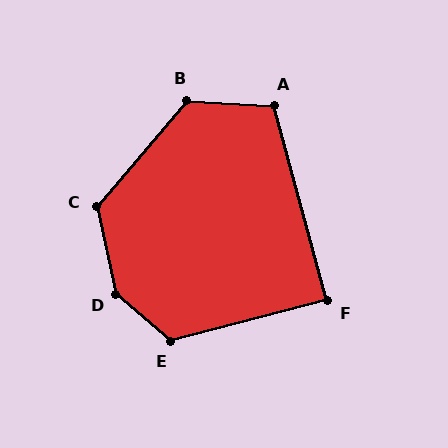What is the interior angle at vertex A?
Approximately 108 degrees (obtuse).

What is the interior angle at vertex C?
Approximately 127 degrees (obtuse).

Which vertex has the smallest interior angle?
F, at approximately 89 degrees.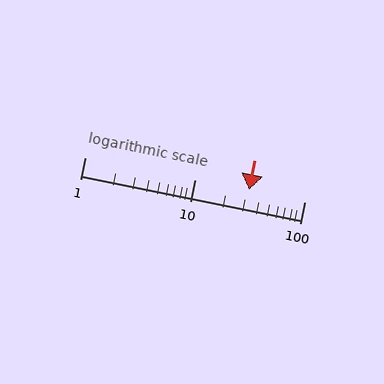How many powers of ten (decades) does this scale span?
The scale spans 2 decades, from 1 to 100.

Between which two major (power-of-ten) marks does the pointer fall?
The pointer is between 10 and 100.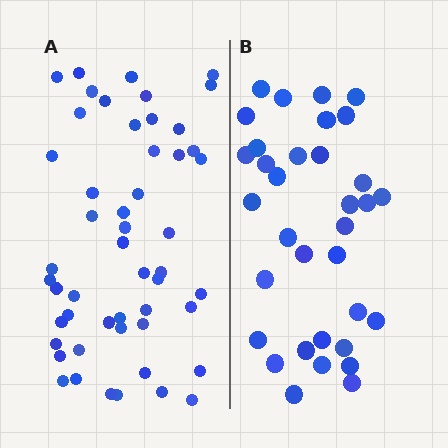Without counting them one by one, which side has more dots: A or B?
Region A (the left region) has more dots.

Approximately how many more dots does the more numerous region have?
Region A has approximately 15 more dots than region B.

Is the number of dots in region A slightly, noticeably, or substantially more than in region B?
Region A has substantially more. The ratio is roughly 1.5 to 1.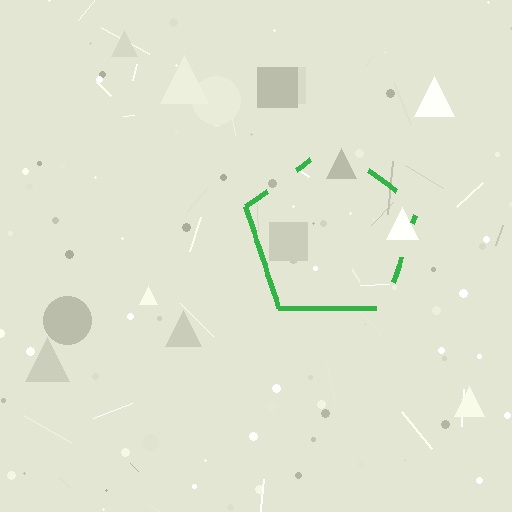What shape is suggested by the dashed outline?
The dashed outline suggests a pentagon.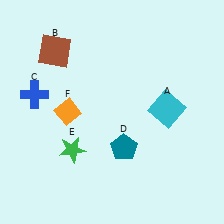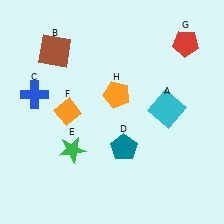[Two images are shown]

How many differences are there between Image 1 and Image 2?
There are 2 differences between the two images.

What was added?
A red pentagon (G), an orange pentagon (H) were added in Image 2.